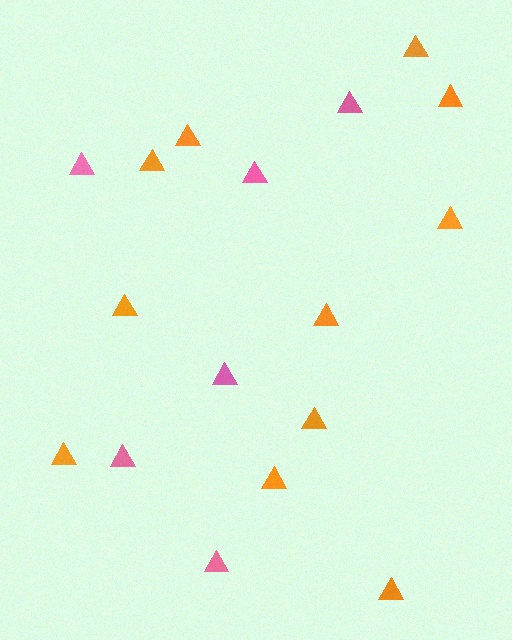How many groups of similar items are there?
There are 2 groups: one group of orange triangles (11) and one group of pink triangles (6).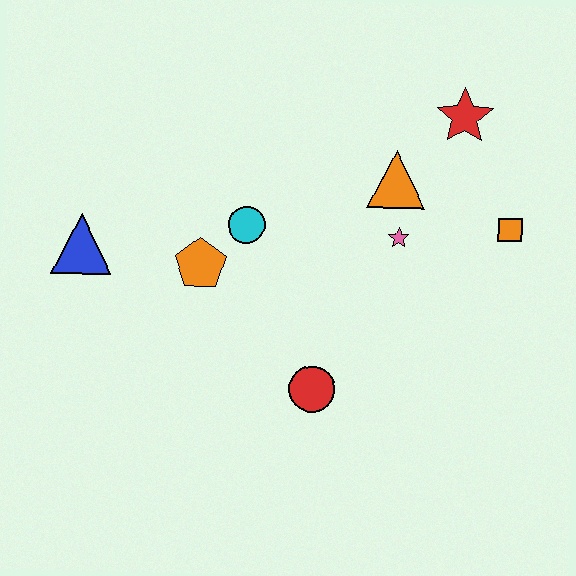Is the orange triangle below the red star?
Yes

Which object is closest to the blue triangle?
The orange pentagon is closest to the blue triangle.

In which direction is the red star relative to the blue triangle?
The red star is to the right of the blue triangle.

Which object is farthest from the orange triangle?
The blue triangle is farthest from the orange triangle.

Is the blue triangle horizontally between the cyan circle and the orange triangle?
No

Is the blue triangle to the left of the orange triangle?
Yes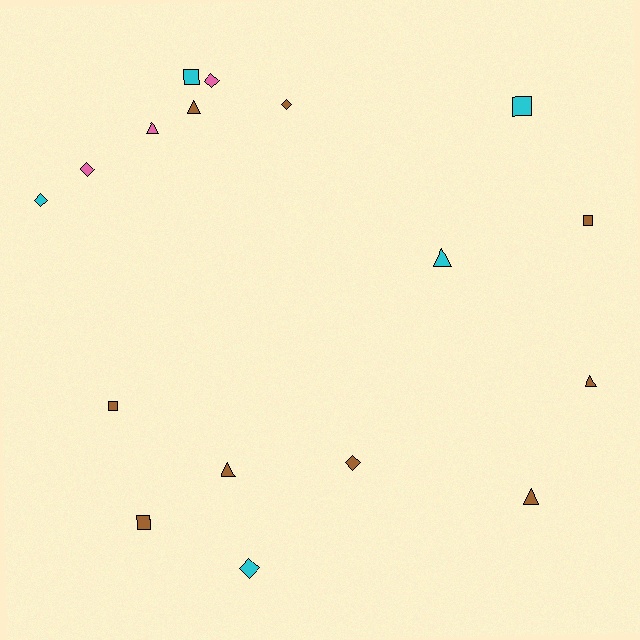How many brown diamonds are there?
There are 2 brown diamonds.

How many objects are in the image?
There are 17 objects.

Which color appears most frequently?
Brown, with 9 objects.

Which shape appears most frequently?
Diamond, with 6 objects.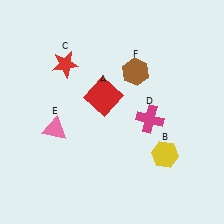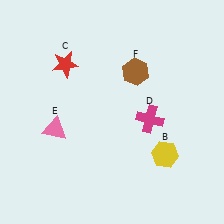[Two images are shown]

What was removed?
The red square (A) was removed in Image 2.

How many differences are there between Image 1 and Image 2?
There is 1 difference between the two images.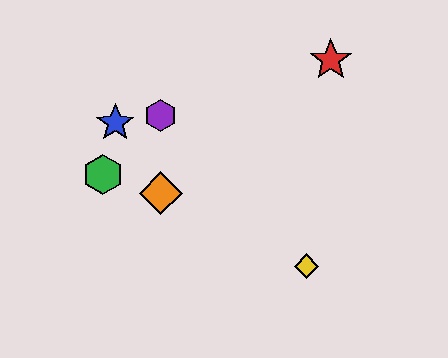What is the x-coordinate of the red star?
The red star is at x≈331.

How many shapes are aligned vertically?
2 shapes (the purple hexagon, the orange diamond) are aligned vertically.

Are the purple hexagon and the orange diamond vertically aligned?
Yes, both are at x≈161.